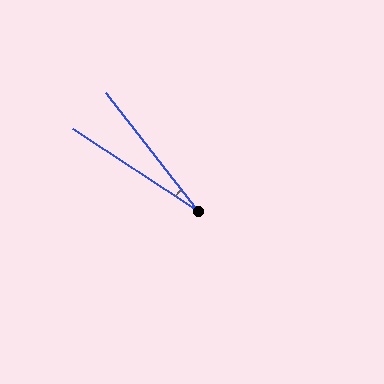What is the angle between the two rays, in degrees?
Approximately 19 degrees.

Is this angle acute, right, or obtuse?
It is acute.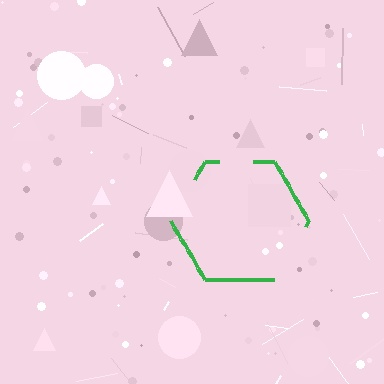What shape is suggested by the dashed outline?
The dashed outline suggests a hexagon.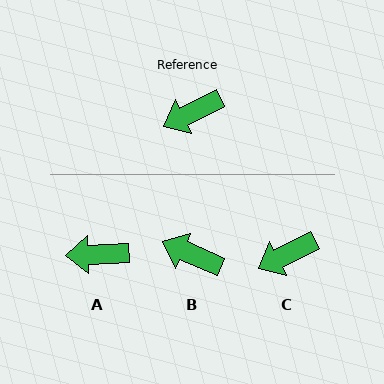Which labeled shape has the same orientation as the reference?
C.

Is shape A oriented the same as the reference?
No, it is off by about 24 degrees.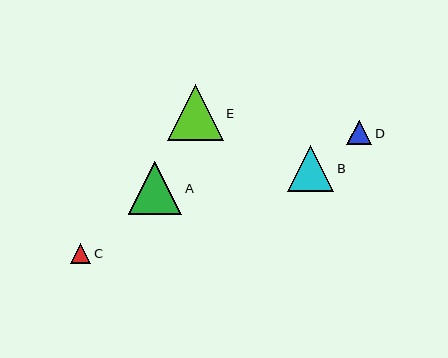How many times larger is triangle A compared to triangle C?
Triangle A is approximately 2.6 times the size of triangle C.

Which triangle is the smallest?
Triangle C is the smallest with a size of approximately 20 pixels.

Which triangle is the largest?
Triangle E is the largest with a size of approximately 56 pixels.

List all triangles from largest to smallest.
From largest to smallest: E, A, B, D, C.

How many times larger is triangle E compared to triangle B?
Triangle E is approximately 1.2 times the size of triangle B.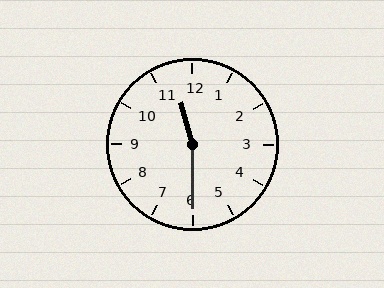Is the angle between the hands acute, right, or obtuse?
It is obtuse.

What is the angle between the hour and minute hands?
Approximately 165 degrees.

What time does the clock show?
11:30.